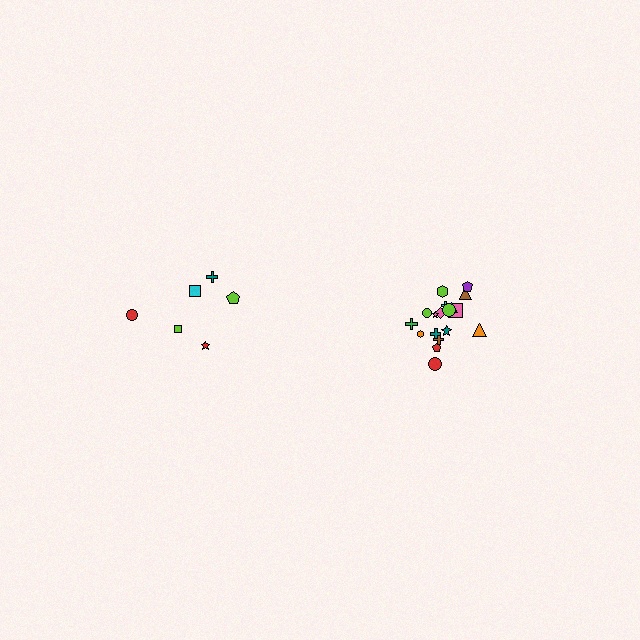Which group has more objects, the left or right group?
The right group.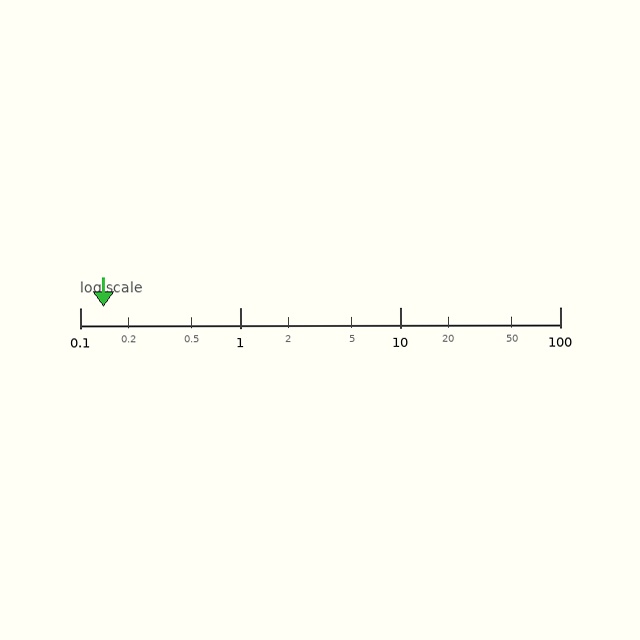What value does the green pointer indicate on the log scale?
The pointer indicates approximately 0.14.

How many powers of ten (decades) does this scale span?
The scale spans 3 decades, from 0.1 to 100.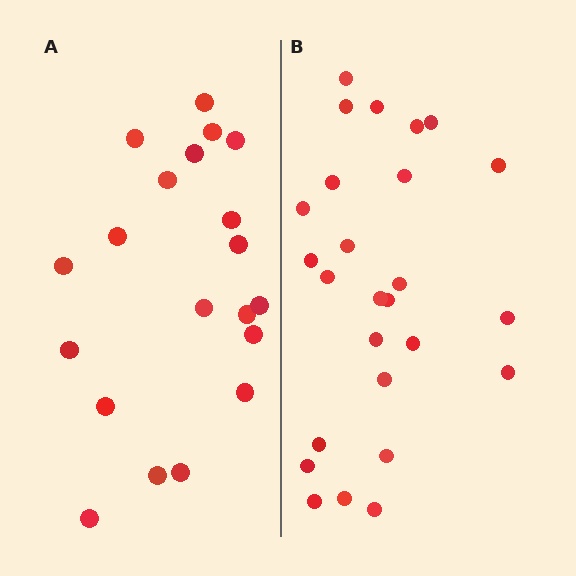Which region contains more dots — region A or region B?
Region B (the right region) has more dots.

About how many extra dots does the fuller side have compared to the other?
Region B has about 6 more dots than region A.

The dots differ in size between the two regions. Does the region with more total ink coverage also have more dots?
No. Region A has more total ink coverage because its dots are larger, but region B actually contains more individual dots. Total area can be misleading — the number of items is what matters here.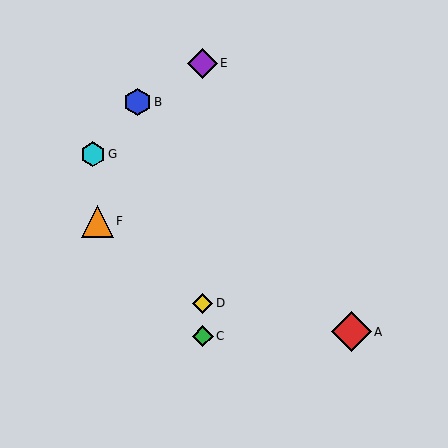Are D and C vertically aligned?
Yes, both are at x≈203.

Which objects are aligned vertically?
Objects C, D, E are aligned vertically.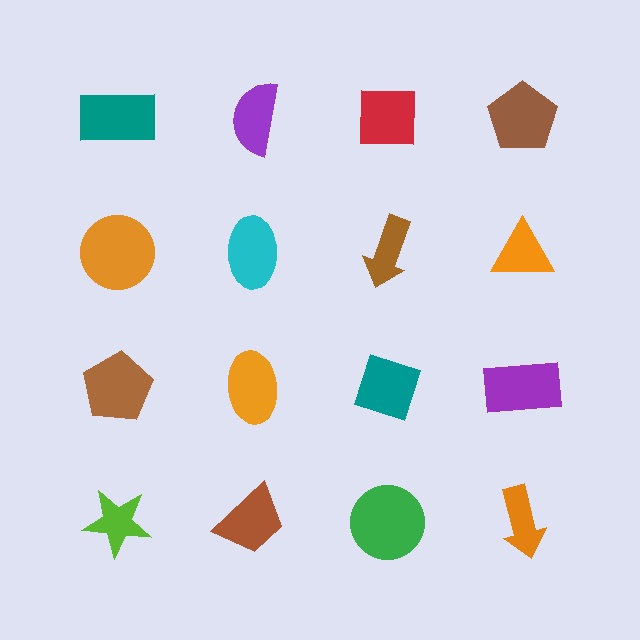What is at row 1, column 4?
A brown pentagon.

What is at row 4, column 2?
A brown trapezoid.